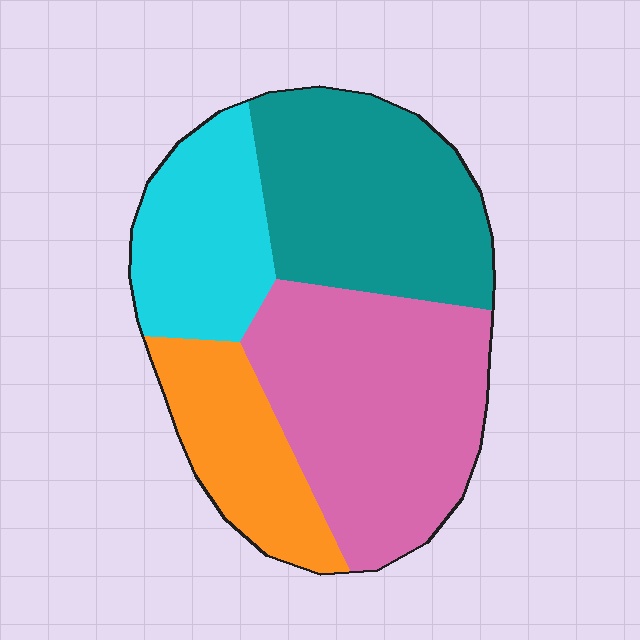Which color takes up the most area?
Pink, at roughly 35%.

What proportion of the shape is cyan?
Cyan takes up between a sixth and a third of the shape.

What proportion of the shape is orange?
Orange takes up less than a sixth of the shape.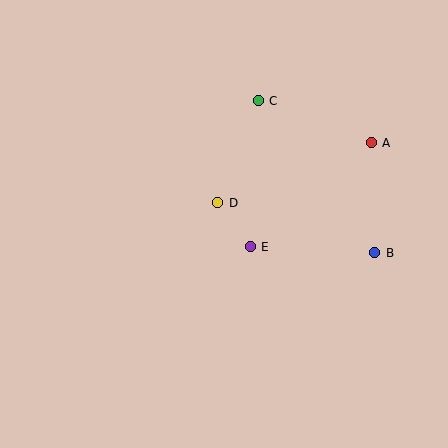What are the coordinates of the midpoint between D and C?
The midpoint between D and C is at (238, 152).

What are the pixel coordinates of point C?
Point C is at (258, 101).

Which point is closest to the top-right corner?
Point A is closest to the top-right corner.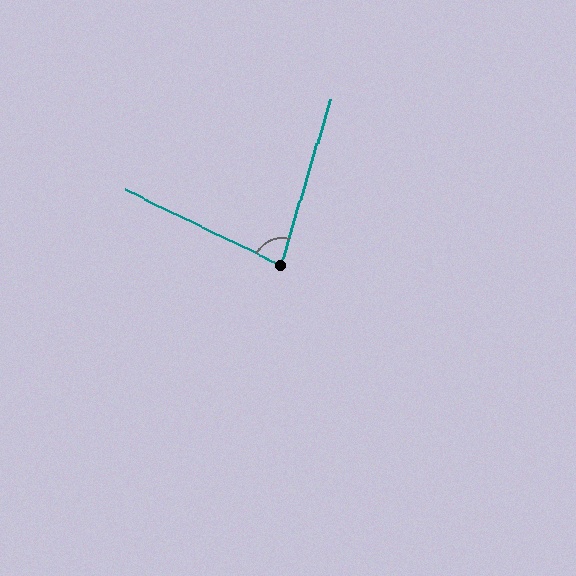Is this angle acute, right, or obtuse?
It is acute.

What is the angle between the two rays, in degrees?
Approximately 81 degrees.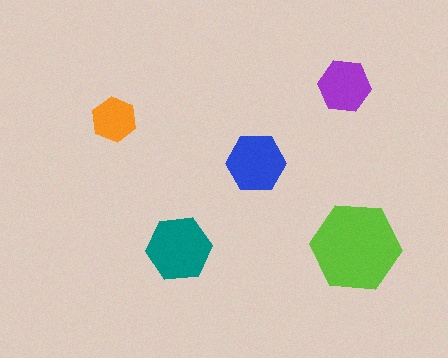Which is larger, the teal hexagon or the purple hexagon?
The teal one.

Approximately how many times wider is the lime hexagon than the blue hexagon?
About 1.5 times wider.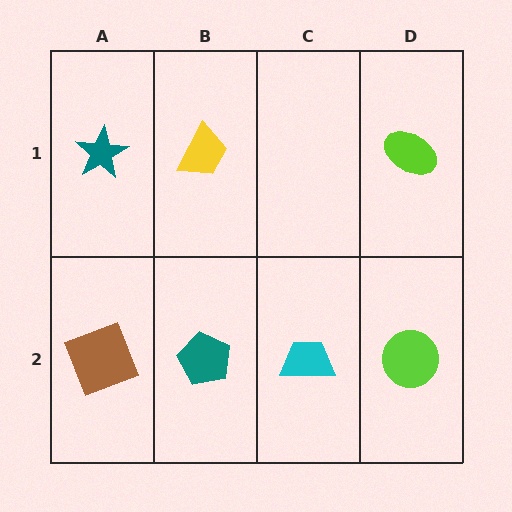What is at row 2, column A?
A brown square.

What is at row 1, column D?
A lime ellipse.